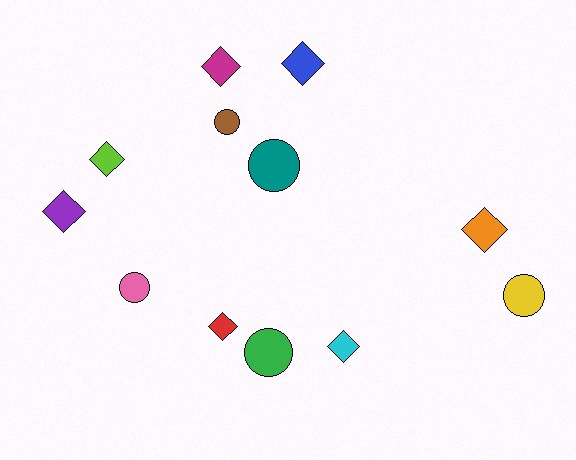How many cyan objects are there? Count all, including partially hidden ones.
There is 1 cyan object.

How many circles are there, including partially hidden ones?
There are 5 circles.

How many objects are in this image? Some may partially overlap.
There are 12 objects.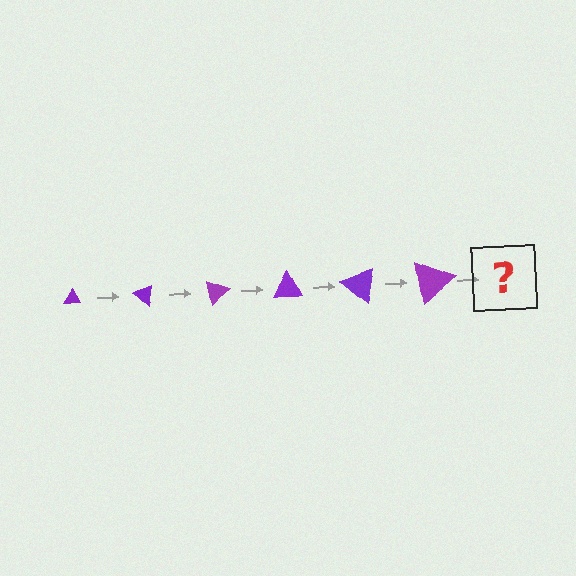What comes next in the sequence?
The next element should be a triangle, larger than the previous one and rotated 240 degrees from the start.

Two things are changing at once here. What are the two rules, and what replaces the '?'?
The two rules are that the triangle grows larger each step and it rotates 40 degrees each step. The '?' should be a triangle, larger than the previous one and rotated 240 degrees from the start.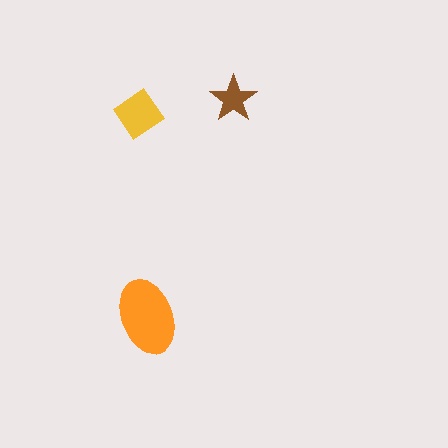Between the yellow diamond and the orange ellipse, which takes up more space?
The orange ellipse.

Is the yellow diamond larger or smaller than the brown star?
Larger.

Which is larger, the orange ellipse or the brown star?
The orange ellipse.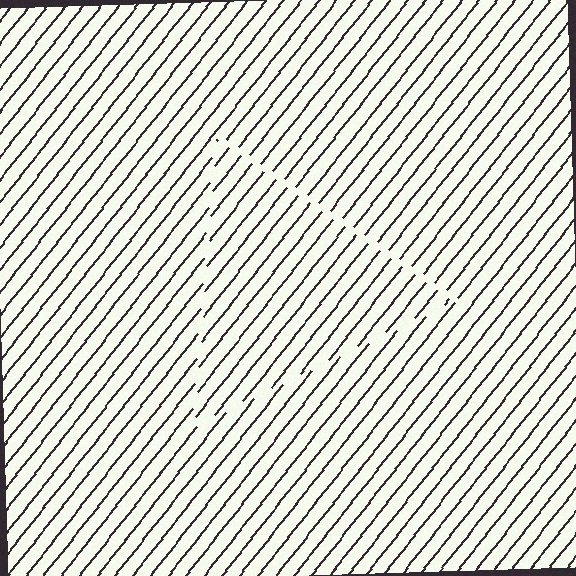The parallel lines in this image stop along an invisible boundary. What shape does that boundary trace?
An illusory triangle. The interior of the shape contains the same grating, shifted by half a period — the contour is defined by the phase discontinuity where line-ends from the inner and outer gratings abut.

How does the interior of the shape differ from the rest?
The interior of the shape contains the same grating, shifted by half a period — the contour is defined by the phase discontinuity where line-ends from the inner and outer gratings abut.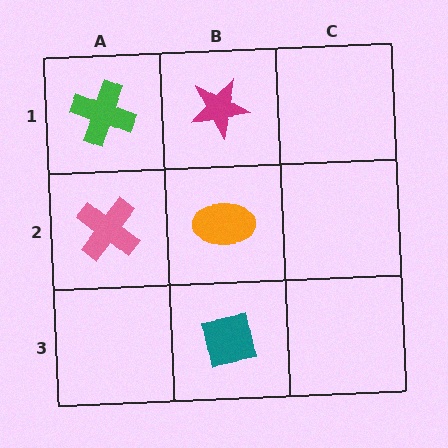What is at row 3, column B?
A teal square.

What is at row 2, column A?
A pink cross.